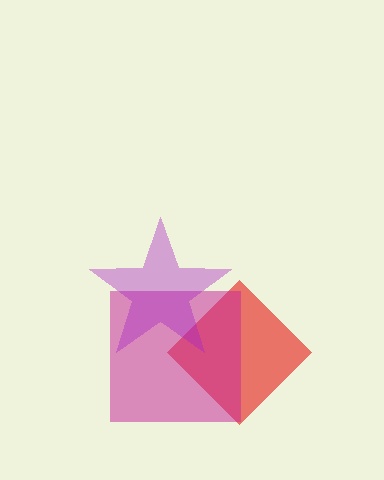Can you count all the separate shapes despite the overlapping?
Yes, there are 3 separate shapes.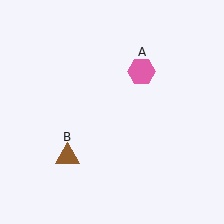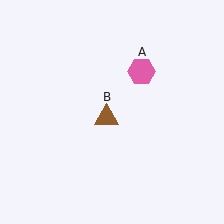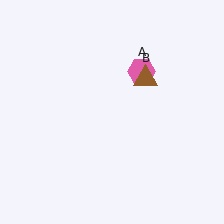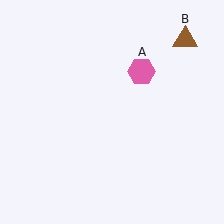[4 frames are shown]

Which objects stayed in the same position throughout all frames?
Pink hexagon (object A) remained stationary.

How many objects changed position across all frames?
1 object changed position: brown triangle (object B).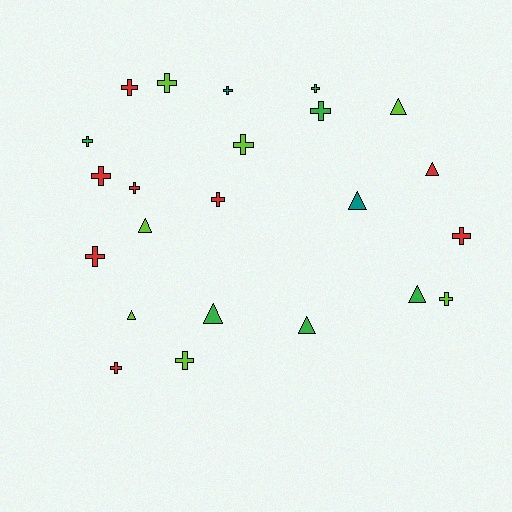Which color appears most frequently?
Red, with 8 objects.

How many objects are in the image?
There are 23 objects.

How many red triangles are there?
There is 1 red triangle.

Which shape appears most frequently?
Cross, with 15 objects.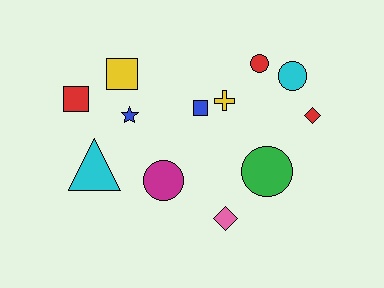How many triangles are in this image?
There is 1 triangle.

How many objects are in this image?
There are 12 objects.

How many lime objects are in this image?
There are no lime objects.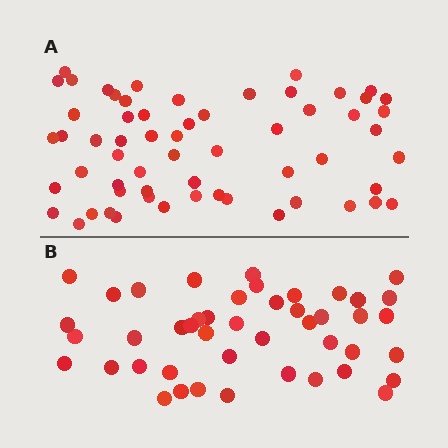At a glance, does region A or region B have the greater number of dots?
Region A (the top region) has more dots.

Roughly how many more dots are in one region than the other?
Region A has approximately 15 more dots than region B.